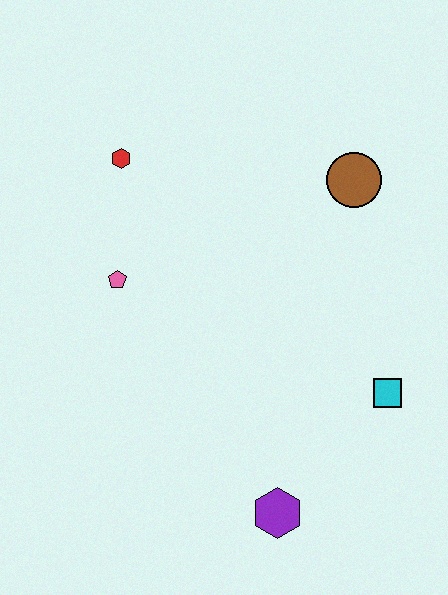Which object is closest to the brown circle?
The cyan square is closest to the brown circle.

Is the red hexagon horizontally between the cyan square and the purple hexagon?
No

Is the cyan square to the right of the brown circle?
Yes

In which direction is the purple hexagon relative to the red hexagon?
The purple hexagon is below the red hexagon.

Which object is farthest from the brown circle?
The purple hexagon is farthest from the brown circle.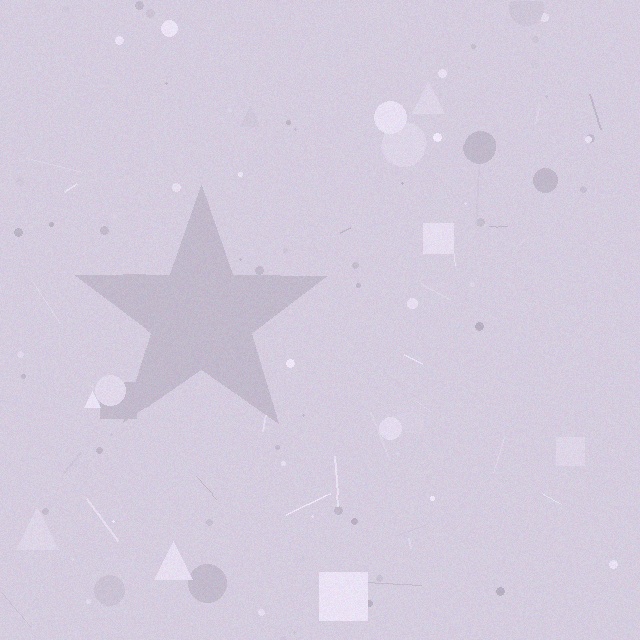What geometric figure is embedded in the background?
A star is embedded in the background.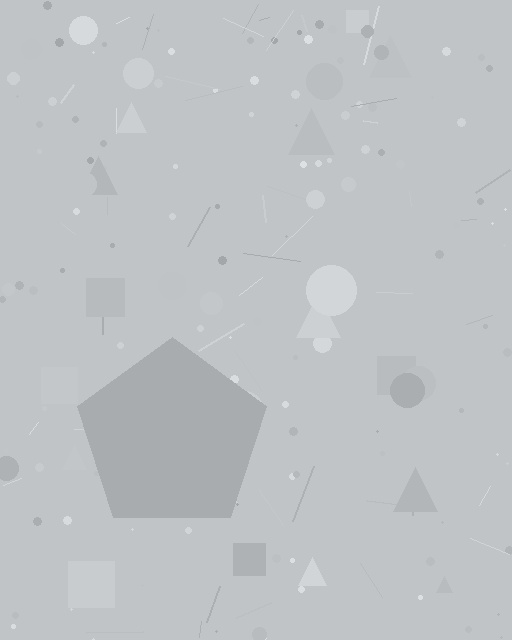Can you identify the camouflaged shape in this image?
The camouflaged shape is a pentagon.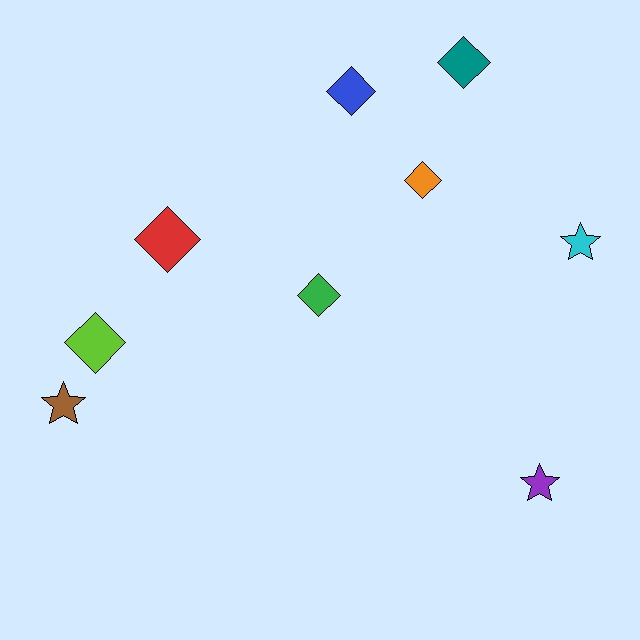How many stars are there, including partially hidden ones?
There are 3 stars.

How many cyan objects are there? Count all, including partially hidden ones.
There is 1 cyan object.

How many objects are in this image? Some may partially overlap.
There are 9 objects.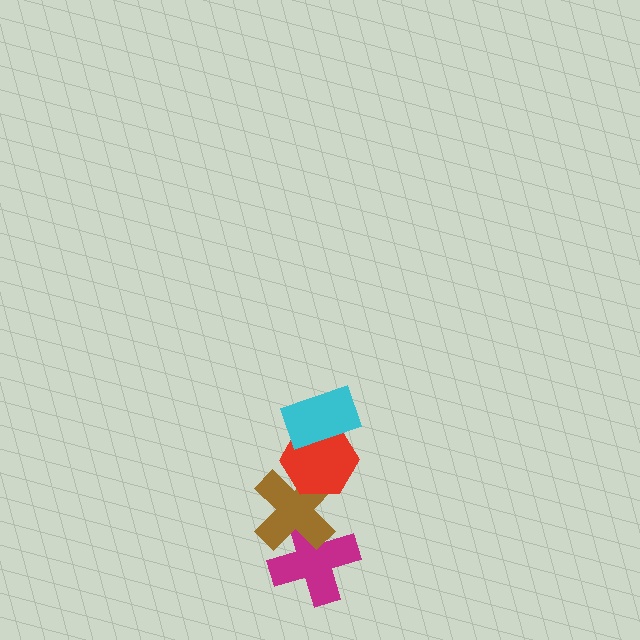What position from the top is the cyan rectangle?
The cyan rectangle is 1st from the top.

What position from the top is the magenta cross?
The magenta cross is 4th from the top.